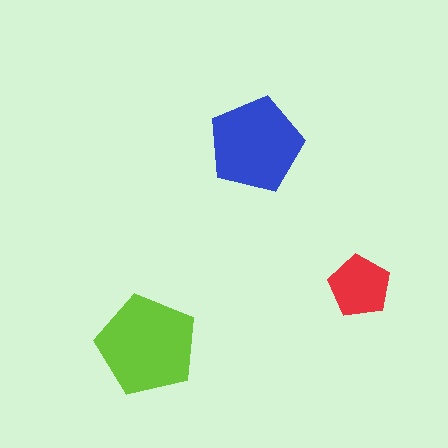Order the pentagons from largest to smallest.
the lime one, the blue one, the red one.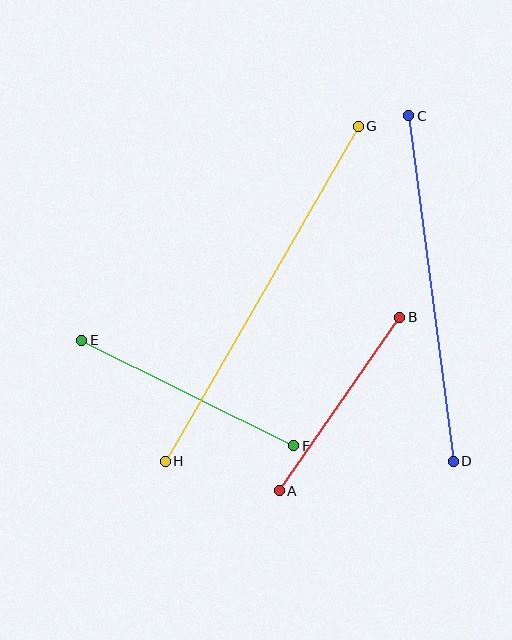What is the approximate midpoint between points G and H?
The midpoint is at approximately (262, 294) pixels.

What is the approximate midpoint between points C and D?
The midpoint is at approximately (431, 289) pixels.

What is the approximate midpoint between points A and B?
The midpoint is at approximately (340, 404) pixels.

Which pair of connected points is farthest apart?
Points G and H are farthest apart.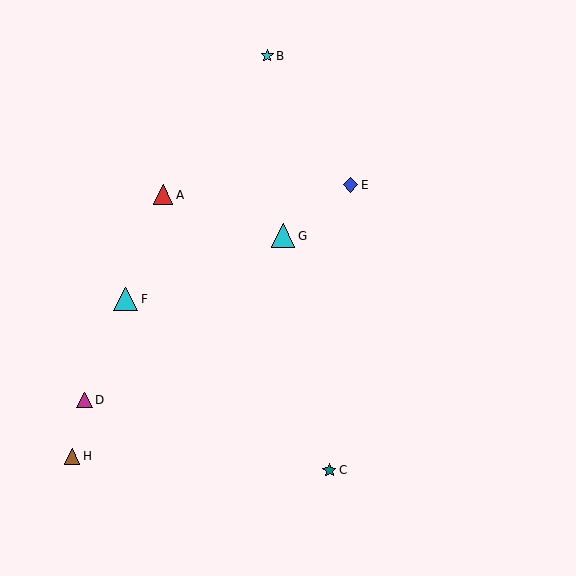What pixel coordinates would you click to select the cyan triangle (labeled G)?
Click at (283, 236) to select the cyan triangle G.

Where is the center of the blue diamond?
The center of the blue diamond is at (350, 185).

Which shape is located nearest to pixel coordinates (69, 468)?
The brown triangle (labeled H) at (72, 456) is nearest to that location.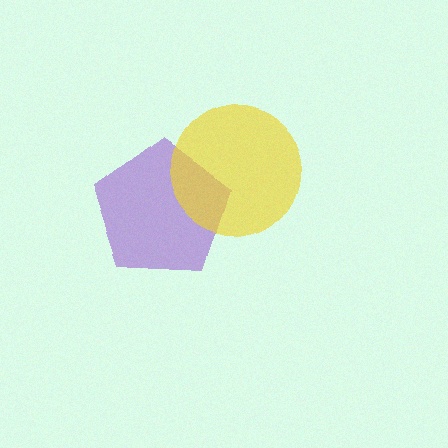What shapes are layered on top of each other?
The layered shapes are: a purple pentagon, a yellow circle.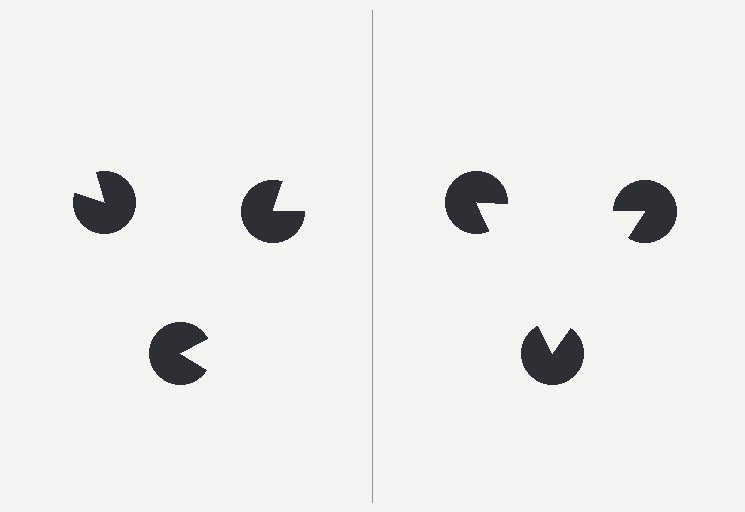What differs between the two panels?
The pac-man discs are positioned identically on both sides; only the wedge orientations differ. On the right they align to a triangle; on the left they are misaligned.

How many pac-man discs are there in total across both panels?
6 — 3 on each side.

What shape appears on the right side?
An illusory triangle.